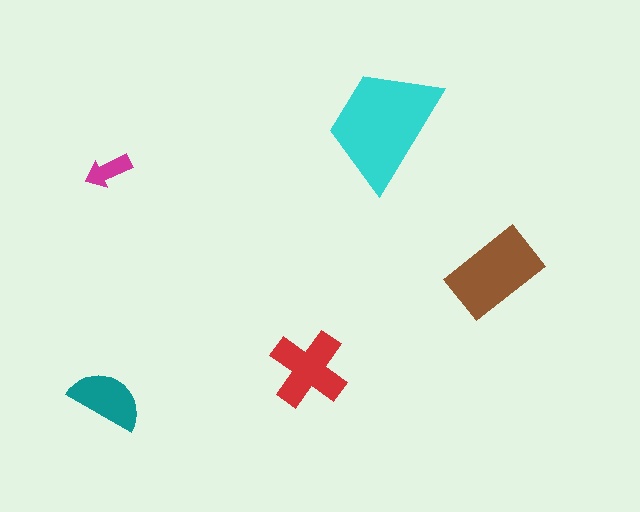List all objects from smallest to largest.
The magenta arrow, the teal semicircle, the red cross, the brown rectangle, the cyan trapezoid.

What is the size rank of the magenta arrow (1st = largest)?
5th.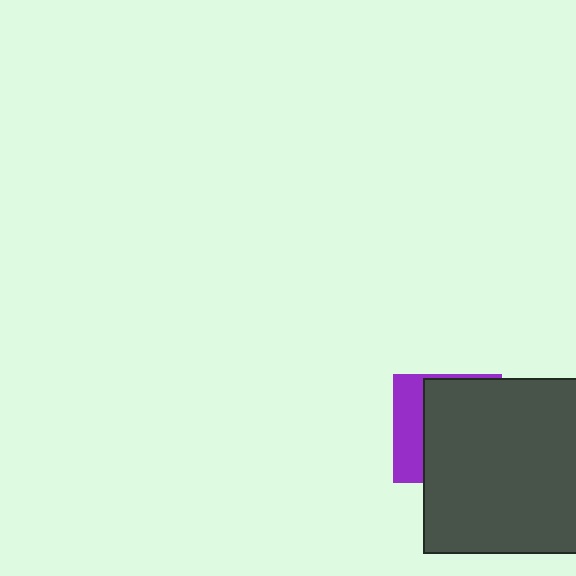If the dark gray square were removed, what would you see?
You would see the complete purple square.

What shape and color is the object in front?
The object in front is a dark gray square.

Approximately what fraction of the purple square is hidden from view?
Roughly 70% of the purple square is hidden behind the dark gray square.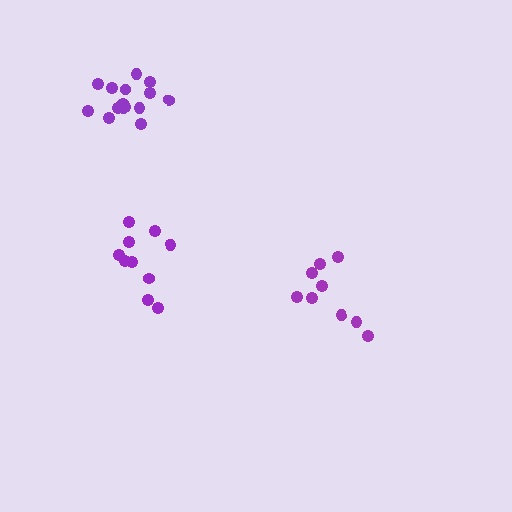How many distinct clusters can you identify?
There are 3 distinct clusters.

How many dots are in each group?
Group 1: 9 dots, Group 2: 10 dots, Group 3: 15 dots (34 total).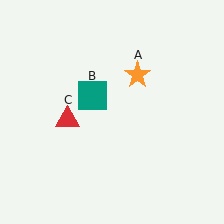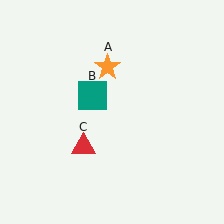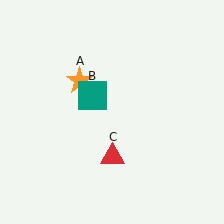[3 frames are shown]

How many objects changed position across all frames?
2 objects changed position: orange star (object A), red triangle (object C).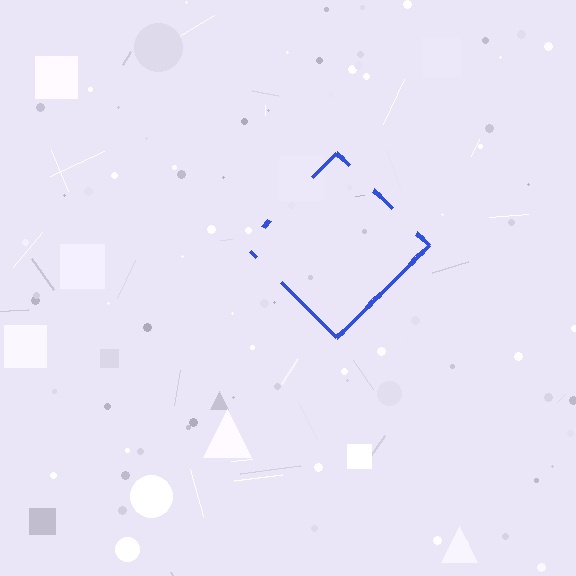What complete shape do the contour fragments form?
The contour fragments form a diamond.